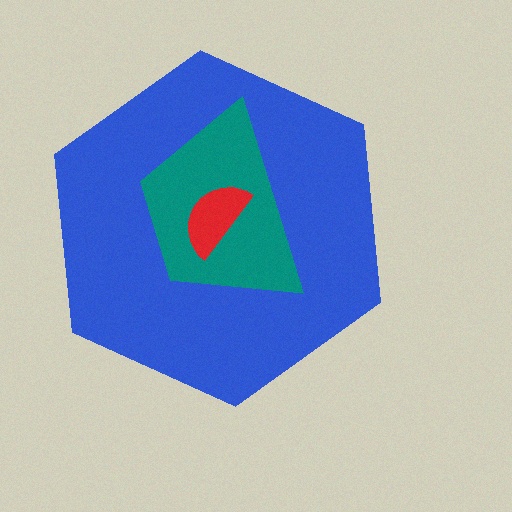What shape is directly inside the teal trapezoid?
The red semicircle.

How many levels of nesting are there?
3.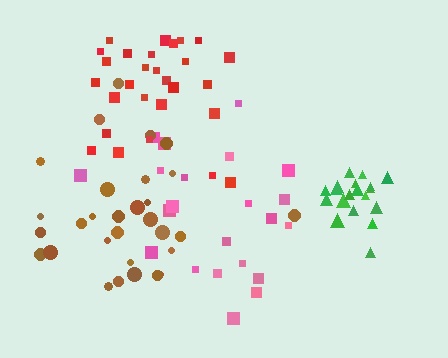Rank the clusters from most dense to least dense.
green, red, brown, pink.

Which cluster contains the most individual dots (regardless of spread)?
Brown (30).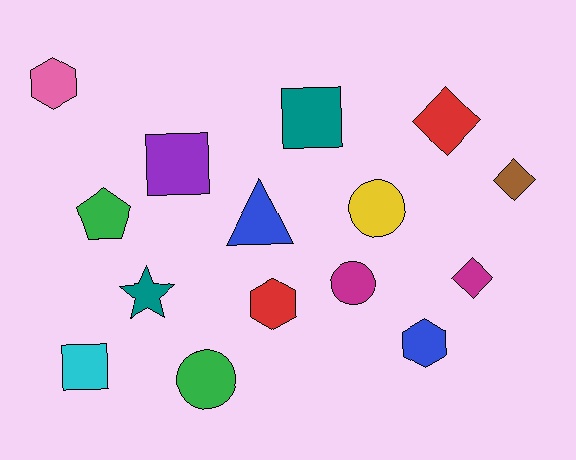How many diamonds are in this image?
There are 3 diamonds.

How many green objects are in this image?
There are 2 green objects.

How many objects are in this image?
There are 15 objects.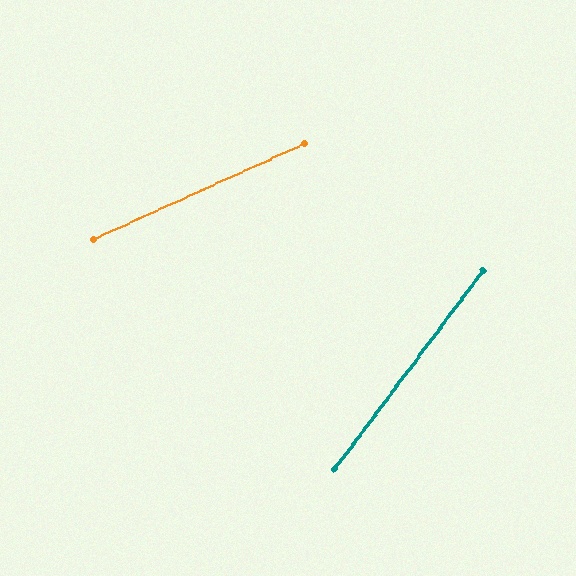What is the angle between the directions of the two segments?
Approximately 29 degrees.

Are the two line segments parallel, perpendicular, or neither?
Neither parallel nor perpendicular — they differ by about 29°.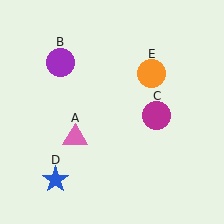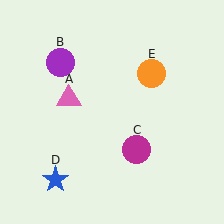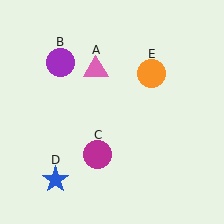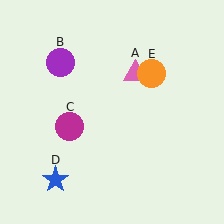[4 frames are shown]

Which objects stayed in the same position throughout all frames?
Purple circle (object B) and blue star (object D) and orange circle (object E) remained stationary.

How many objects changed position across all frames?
2 objects changed position: pink triangle (object A), magenta circle (object C).